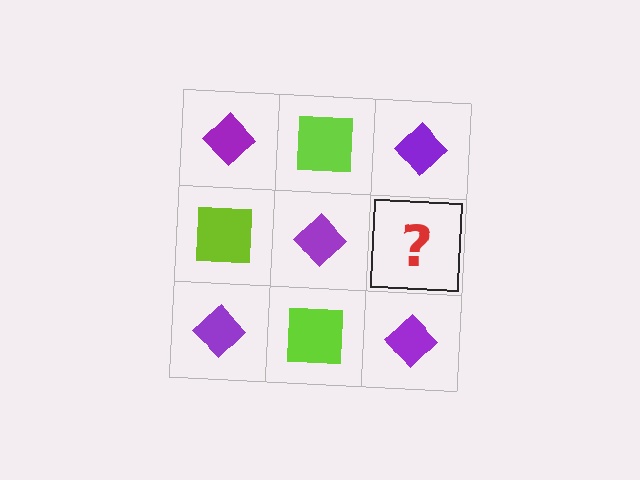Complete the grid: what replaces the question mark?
The question mark should be replaced with a lime square.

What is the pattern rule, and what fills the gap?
The rule is that it alternates purple diamond and lime square in a checkerboard pattern. The gap should be filled with a lime square.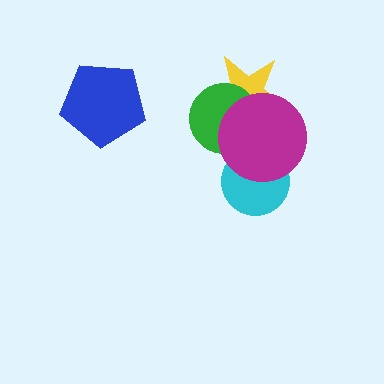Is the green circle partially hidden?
Yes, it is partially covered by another shape.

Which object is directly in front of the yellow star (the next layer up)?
The green circle is directly in front of the yellow star.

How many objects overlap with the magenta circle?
3 objects overlap with the magenta circle.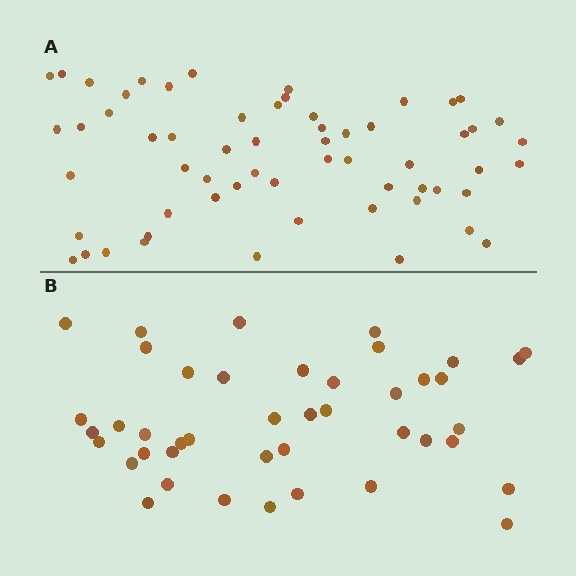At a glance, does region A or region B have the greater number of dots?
Region A (the top region) has more dots.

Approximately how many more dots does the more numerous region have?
Region A has approximately 15 more dots than region B.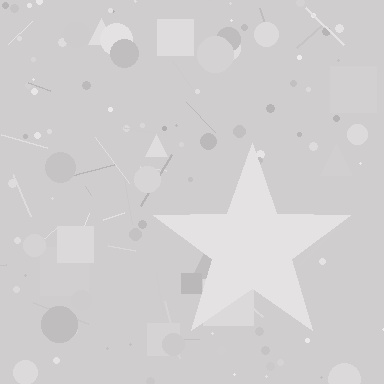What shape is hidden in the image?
A star is hidden in the image.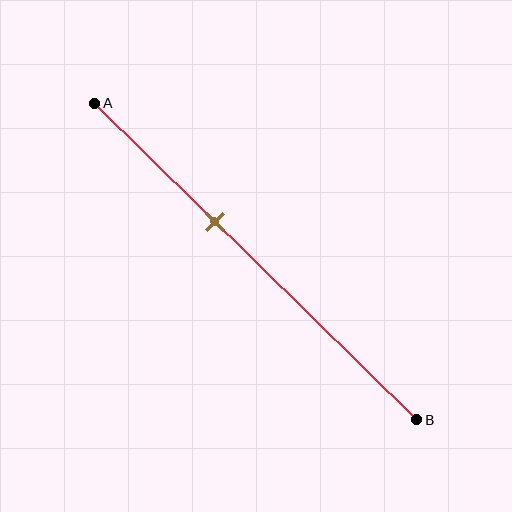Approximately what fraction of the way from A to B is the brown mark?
The brown mark is approximately 35% of the way from A to B.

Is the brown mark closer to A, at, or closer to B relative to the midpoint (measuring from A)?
The brown mark is closer to point A than the midpoint of segment AB.